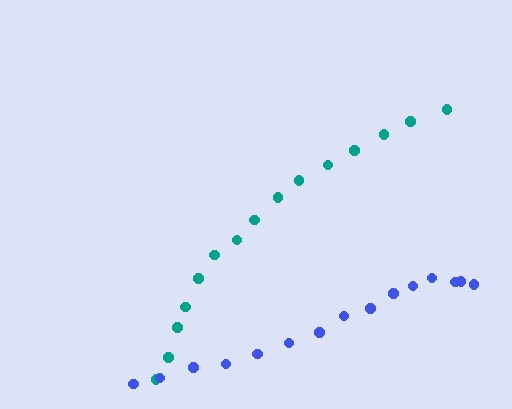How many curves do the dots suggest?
There are 2 distinct paths.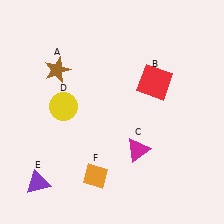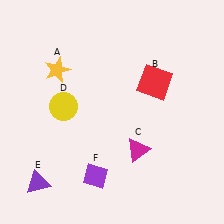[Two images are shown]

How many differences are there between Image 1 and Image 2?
There are 2 differences between the two images.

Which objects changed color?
A changed from brown to yellow. F changed from orange to purple.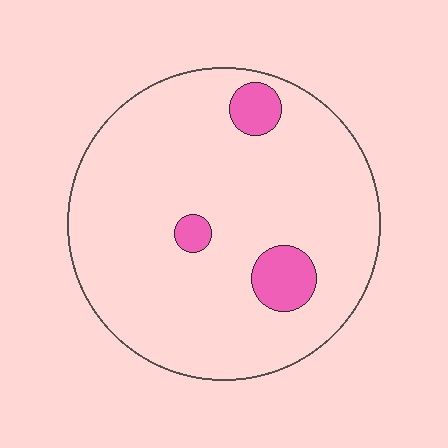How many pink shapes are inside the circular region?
3.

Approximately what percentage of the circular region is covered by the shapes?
Approximately 10%.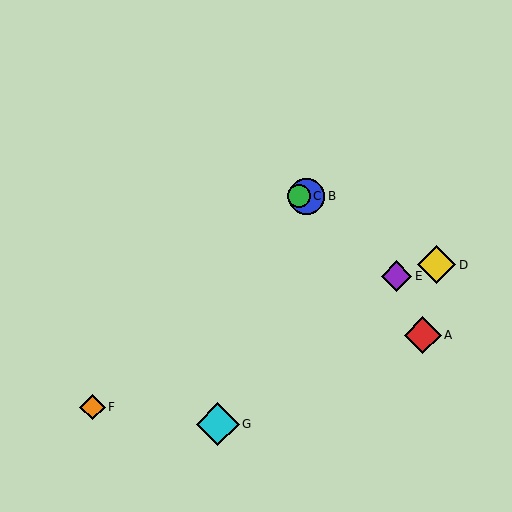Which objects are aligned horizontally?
Objects B, C are aligned horizontally.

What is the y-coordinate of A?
Object A is at y≈335.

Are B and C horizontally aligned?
Yes, both are at y≈196.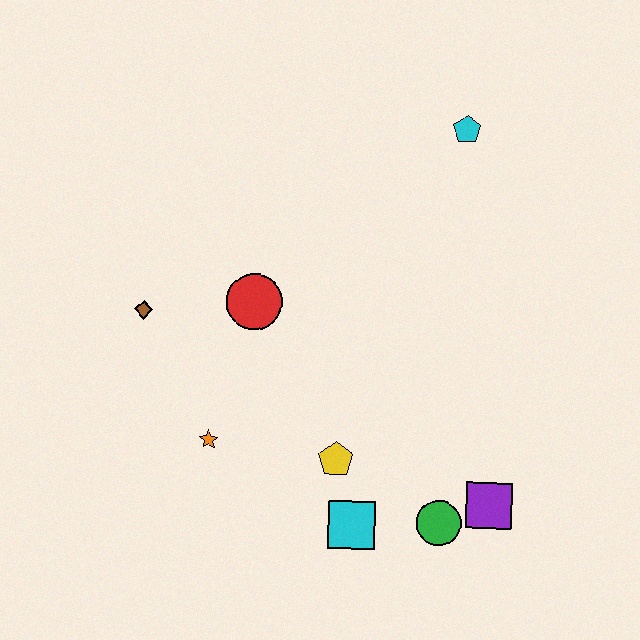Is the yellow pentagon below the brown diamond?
Yes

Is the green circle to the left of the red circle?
No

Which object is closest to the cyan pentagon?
The red circle is closest to the cyan pentagon.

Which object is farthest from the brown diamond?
The purple square is farthest from the brown diamond.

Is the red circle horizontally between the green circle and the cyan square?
No